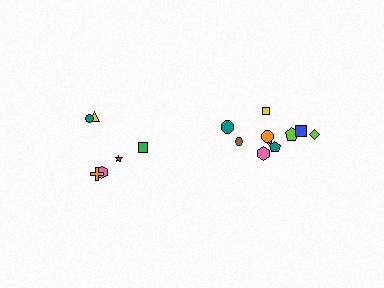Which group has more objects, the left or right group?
The right group.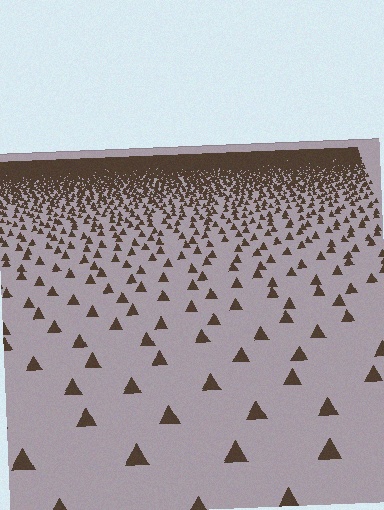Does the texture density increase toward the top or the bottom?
Density increases toward the top.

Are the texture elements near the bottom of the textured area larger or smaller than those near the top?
Larger. Near the bottom, elements are closer to the viewer and appear at a bigger on-screen size.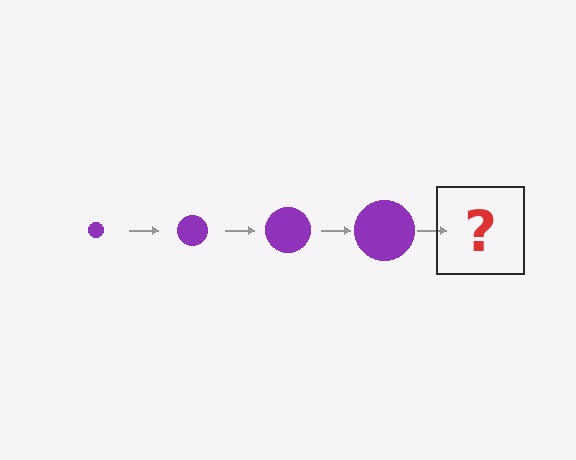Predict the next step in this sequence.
The next step is a purple circle, larger than the previous one.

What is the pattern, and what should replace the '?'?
The pattern is that the circle gets progressively larger each step. The '?' should be a purple circle, larger than the previous one.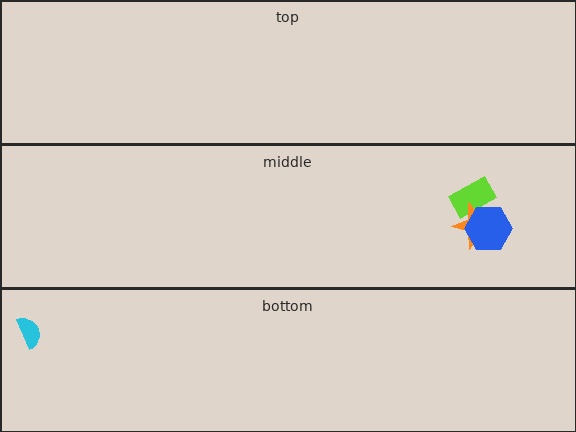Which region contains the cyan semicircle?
The bottom region.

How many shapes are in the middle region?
3.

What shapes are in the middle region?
The lime rectangle, the orange star, the blue hexagon.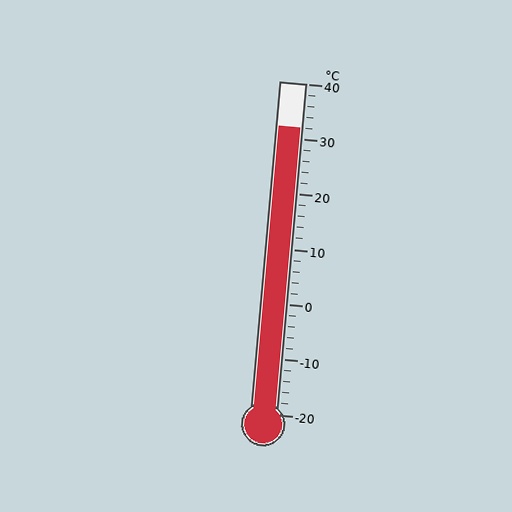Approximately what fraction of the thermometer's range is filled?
The thermometer is filled to approximately 85% of its range.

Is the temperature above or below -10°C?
The temperature is above -10°C.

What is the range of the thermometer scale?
The thermometer scale ranges from -20°C to 40°C.